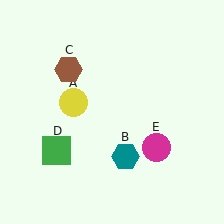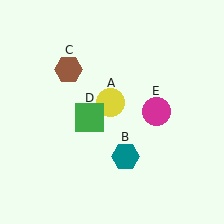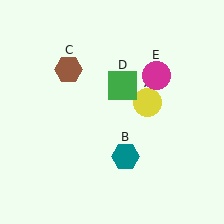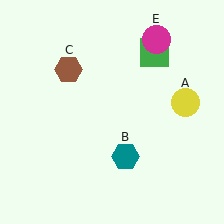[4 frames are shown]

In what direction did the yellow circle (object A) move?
The yellow circle (object A) moved right.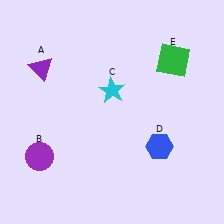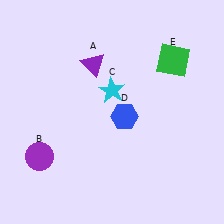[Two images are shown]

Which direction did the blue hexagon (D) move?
The blue hexagon (D) moved left.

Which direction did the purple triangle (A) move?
The purple triangle (A) moved right.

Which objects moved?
The objects that moved are: the purple triangle (A), the blue hexagon (D).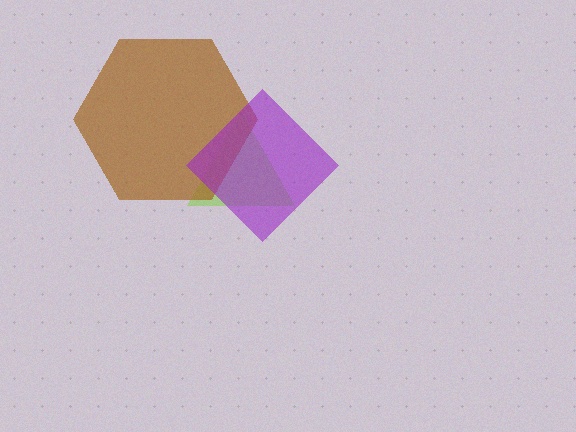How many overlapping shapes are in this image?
There are 3 overlapping shapes in the image.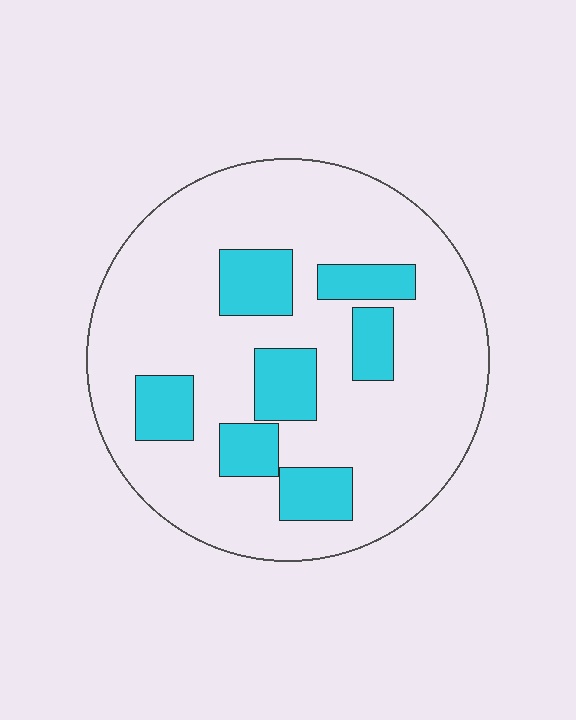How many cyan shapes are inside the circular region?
7.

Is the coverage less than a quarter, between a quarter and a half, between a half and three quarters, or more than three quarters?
Less than a quarter.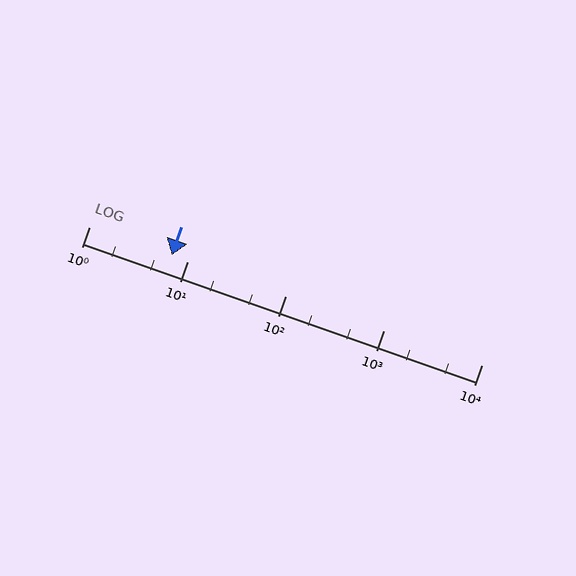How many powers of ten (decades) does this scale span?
The scale spans 4 decades, from 1 to 10000.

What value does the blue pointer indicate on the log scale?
The pointer indicates approximately 6.9.